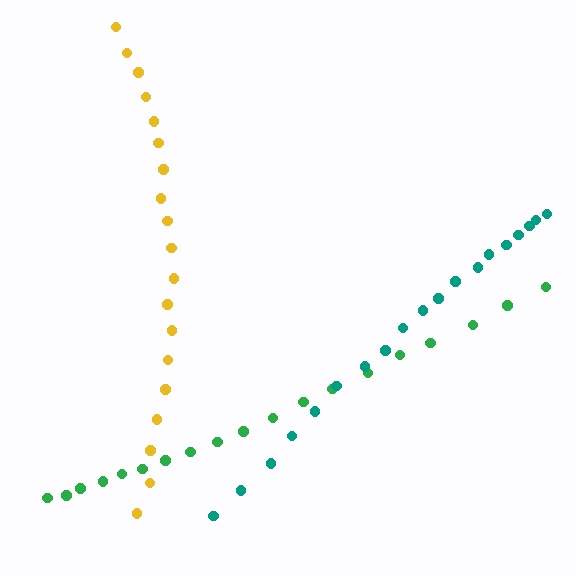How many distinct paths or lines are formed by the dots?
There are 3 distinct paths.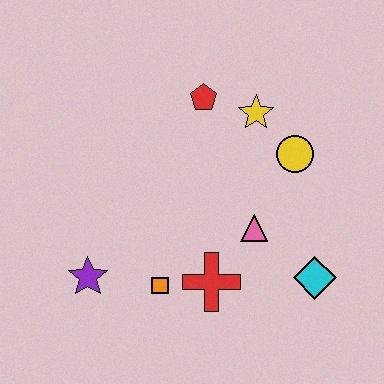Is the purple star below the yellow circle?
Yes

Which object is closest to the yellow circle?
The yellow star is closest to the yellow circle.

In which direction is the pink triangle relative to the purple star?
The pink triangle is to the right of the purple star.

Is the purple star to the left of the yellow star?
Yes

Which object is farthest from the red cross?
The red pentagon is farthest from the red cross.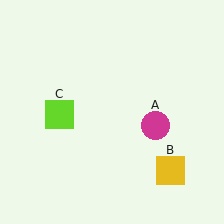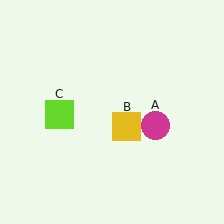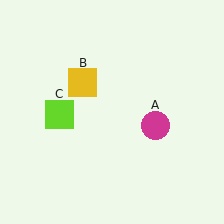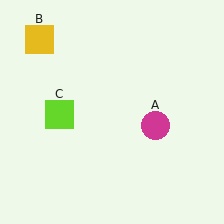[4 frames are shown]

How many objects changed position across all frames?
1 object changed position: yellow square (object B).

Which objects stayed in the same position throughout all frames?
Magenta circle (object A) and lime square (object C) remained stationary.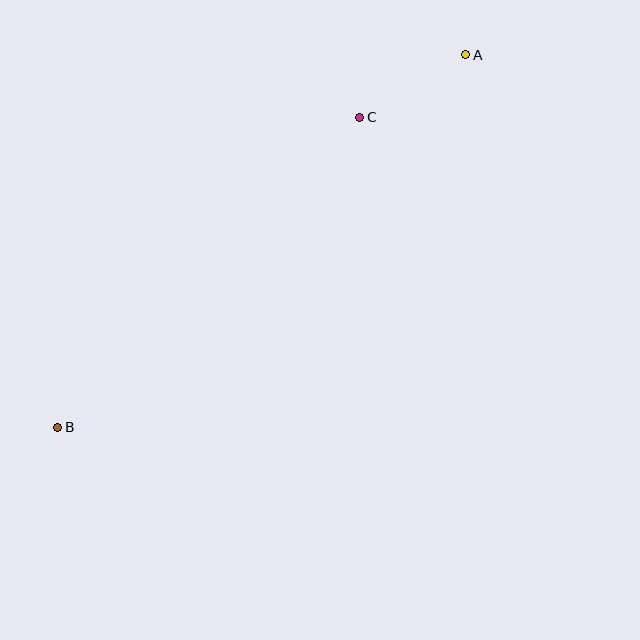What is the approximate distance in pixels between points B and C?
The distance between B and C is approximately 433 pixels.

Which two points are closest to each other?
Points A and C are closest to each other.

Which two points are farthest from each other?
Points A and B are farthest from each other.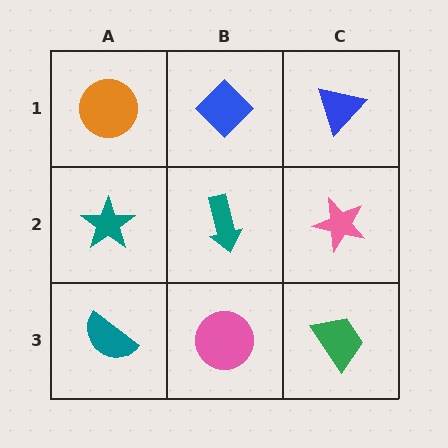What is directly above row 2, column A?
An orange circle.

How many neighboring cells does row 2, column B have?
4.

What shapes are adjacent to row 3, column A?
A teal star (row 2, column A), a pink circle (row 3, column B).